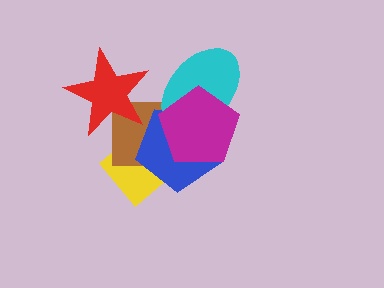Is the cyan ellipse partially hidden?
Yes, it is partially covered by another shape.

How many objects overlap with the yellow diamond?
3 objects overlap with the yellow diamond.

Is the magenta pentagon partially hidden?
No, no other shape covers it.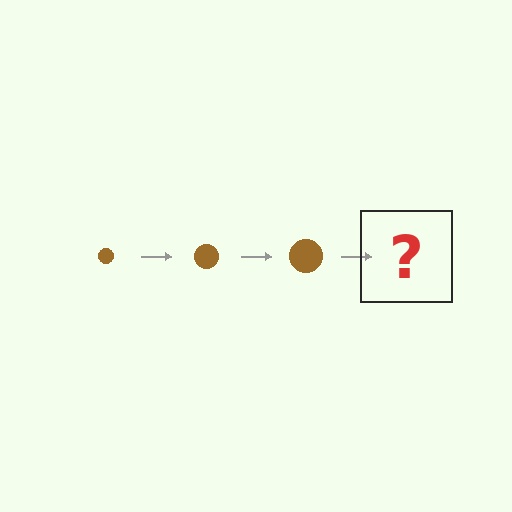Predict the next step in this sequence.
The next step is a brown circle, larger than the previous one.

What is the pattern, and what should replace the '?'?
The pattern is that the circle gets progressively larger each step. The '?' should be a brown circle, larger than the previous one.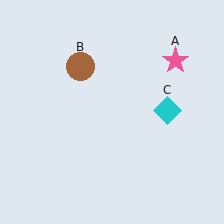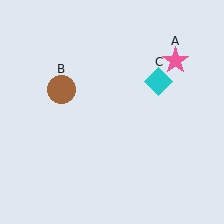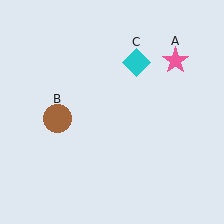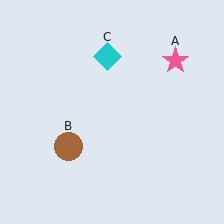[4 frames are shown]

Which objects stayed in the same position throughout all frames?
Pink star (object A) remained stationary.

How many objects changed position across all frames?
2 objects changed position: brown circle (object B), cyan diamond (object C).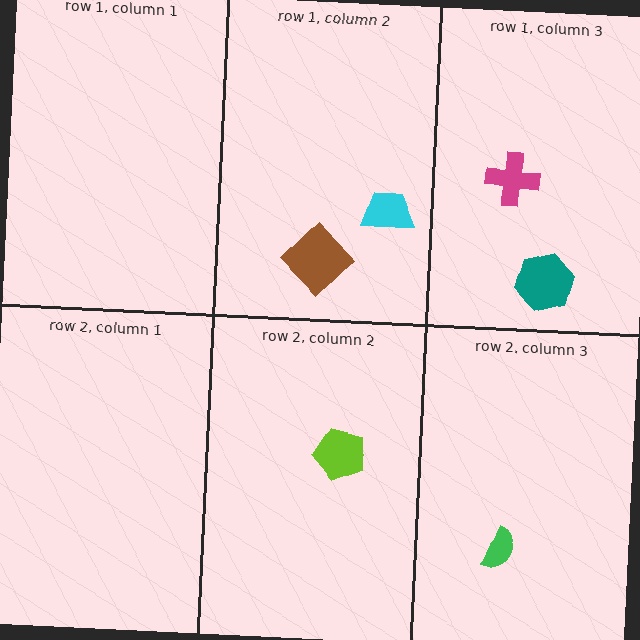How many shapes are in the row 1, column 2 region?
2.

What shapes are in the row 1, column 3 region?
The teal hexagon, the magenta cross.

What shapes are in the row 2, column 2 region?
The lime pentagon.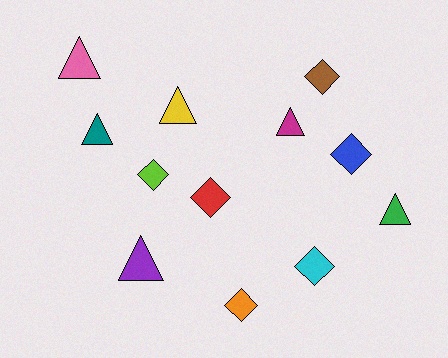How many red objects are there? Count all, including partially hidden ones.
There is 1 red object.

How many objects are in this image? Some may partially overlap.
There are 12 objects.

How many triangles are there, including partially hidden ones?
There are 6 triangles.